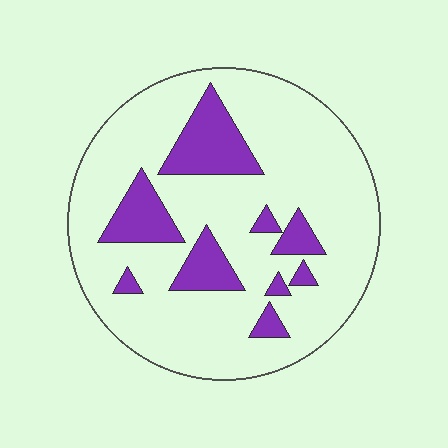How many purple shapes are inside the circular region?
9.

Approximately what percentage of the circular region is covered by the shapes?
Approximately 20%.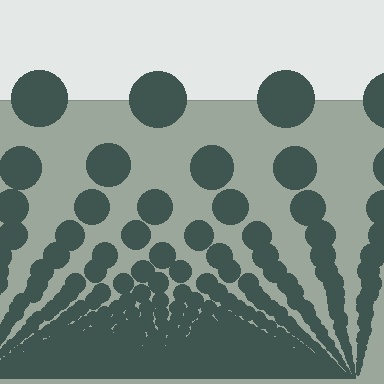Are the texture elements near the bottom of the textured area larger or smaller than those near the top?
Smaller. The gradient is inverted — elements near the bottom are smaller and denser.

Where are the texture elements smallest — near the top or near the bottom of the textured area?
Near the bottom.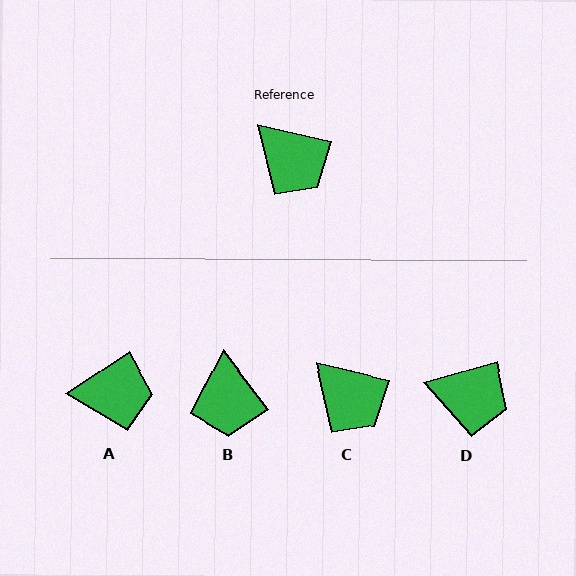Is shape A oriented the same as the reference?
No, it is off by about 46 degrees.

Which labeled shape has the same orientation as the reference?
C.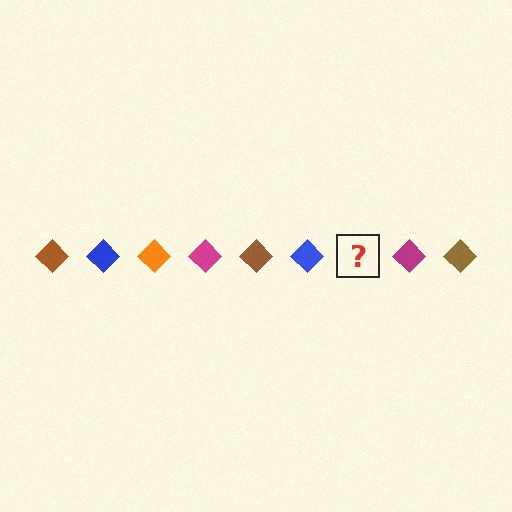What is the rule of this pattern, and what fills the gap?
The rule is that the pattern cycles through brown, blue, orange, magenta diamonds. The gap should be filled with an orange diamond.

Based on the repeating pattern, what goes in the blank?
The blank should be an orange diamond.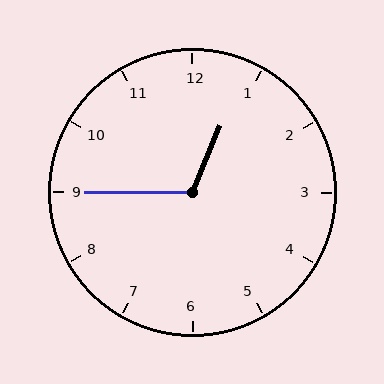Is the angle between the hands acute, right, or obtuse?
It is obtuse.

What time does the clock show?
12:45.